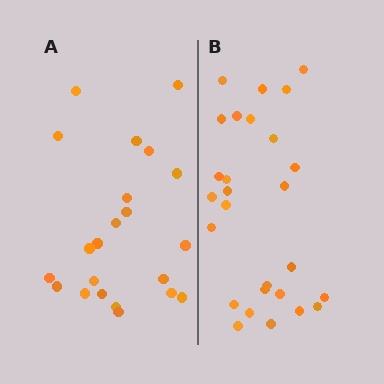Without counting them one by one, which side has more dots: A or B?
Region B (the right region) has more dots.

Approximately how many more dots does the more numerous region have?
Region B has about 5 more dots than region A.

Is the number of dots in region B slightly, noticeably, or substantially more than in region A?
Region B has only slightly more — the two regions are fairly close. The ratio is roughly 1.2 to 1.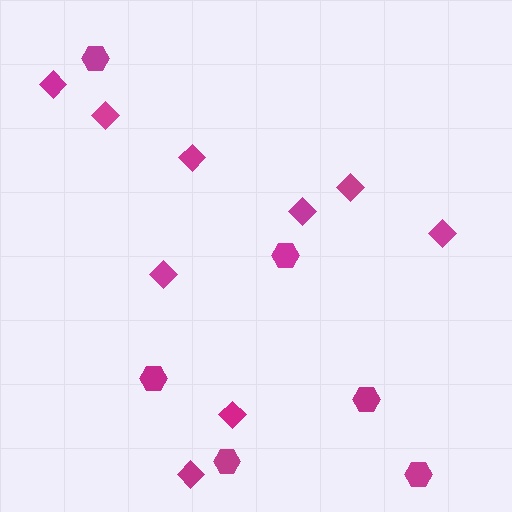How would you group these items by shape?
There are 2 groups: one group of hexagons (6) and one group of diamonds (9).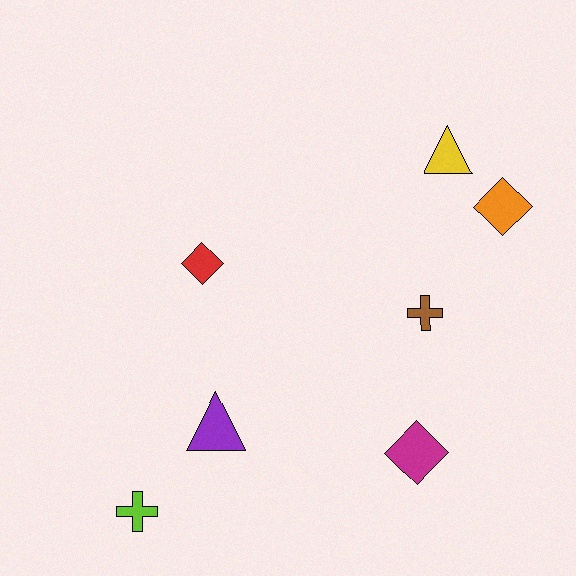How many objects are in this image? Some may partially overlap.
There are 7 objects.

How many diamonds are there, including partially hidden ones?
There are 3 diamonds.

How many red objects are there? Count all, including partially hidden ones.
There is 1 red object.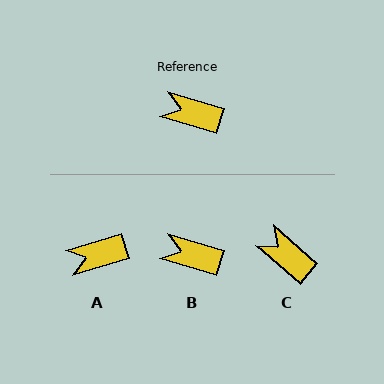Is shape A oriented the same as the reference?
No, it is off by about 33 degrees.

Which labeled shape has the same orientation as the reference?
B.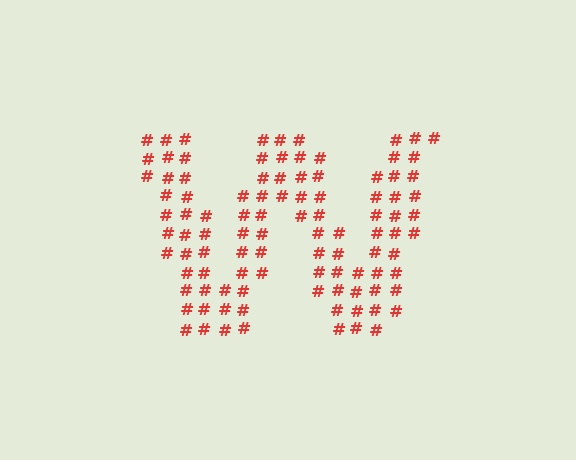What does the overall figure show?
The overall figure shows the letter W.